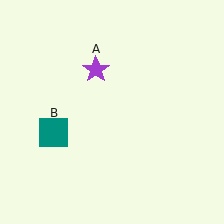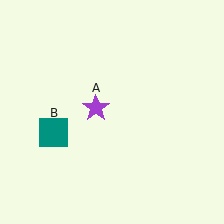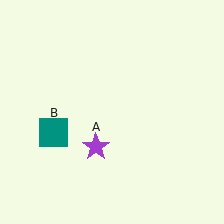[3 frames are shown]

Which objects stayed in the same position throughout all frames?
Teal square (object B) remained stationary.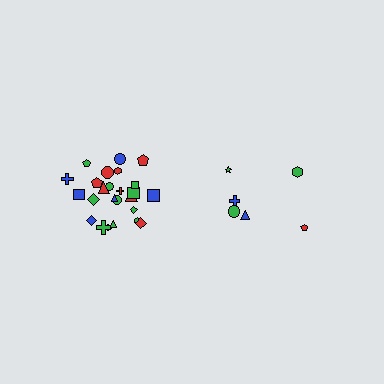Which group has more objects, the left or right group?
The left group.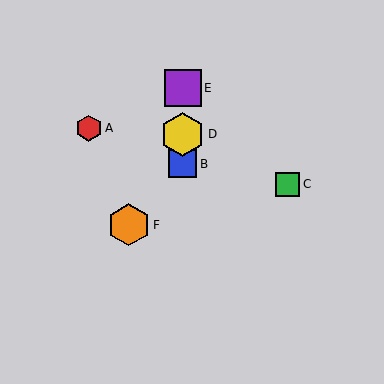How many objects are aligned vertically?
3 objects (B, D, E) are aligned vertically.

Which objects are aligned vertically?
Objects B, D, E are aligned vertically.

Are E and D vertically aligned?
Yes, both are at x≈183.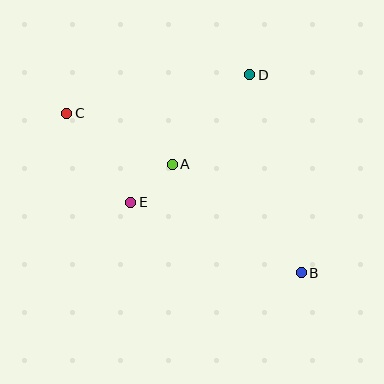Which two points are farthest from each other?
Points B and C are farthest from each other.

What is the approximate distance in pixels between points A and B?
The distance between A and B is approximately 169 pixels.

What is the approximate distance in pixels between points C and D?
The distance between C and D is approximately 187 pixels.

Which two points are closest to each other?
Points A and E are closest to each other.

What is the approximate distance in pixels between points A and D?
The distance between A and D is approximately 118 pixels.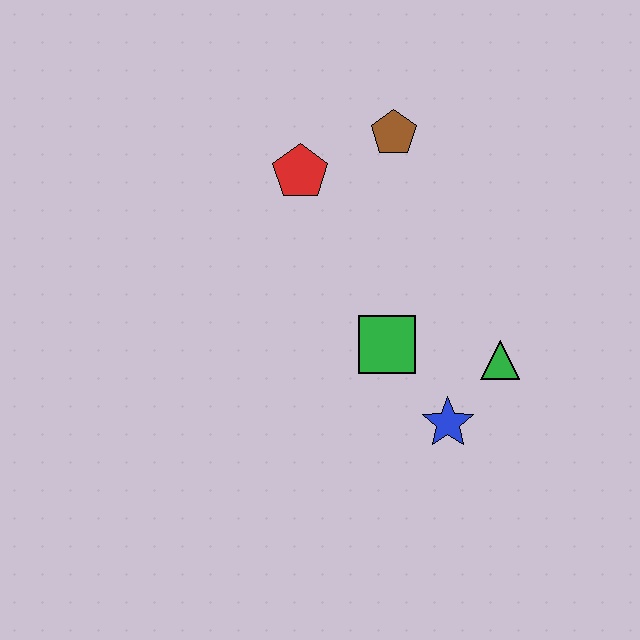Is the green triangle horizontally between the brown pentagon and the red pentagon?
No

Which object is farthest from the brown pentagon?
The blue star is farthest from the brown pentagon.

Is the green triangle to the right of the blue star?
Yes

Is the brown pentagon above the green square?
Yes